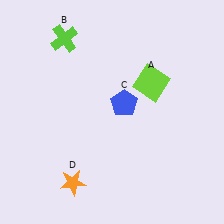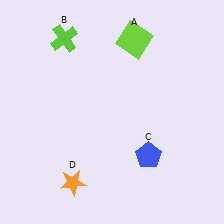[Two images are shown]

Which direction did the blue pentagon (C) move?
The blue pentagon (C) moved down.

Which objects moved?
The objects that moved are: the lime square (A), the blue pentagon (C).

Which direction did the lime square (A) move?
The lime square (A) moved up.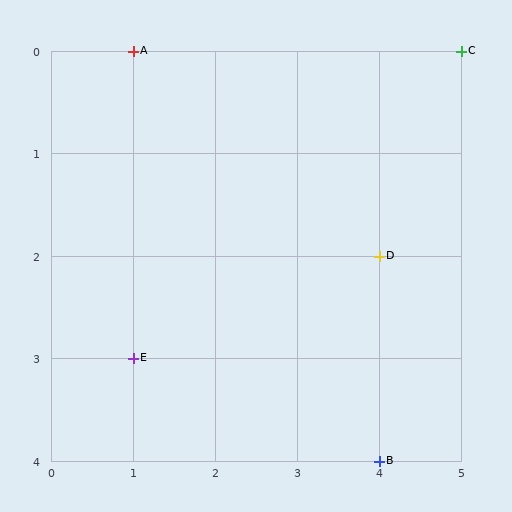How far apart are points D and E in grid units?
Points D and E are 3 columns and 1 row apart (about 3.2 grid units diagonally).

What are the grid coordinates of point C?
Point C is at grid coordinates (5, 0).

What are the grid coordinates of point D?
Point D is at grid coordinates (4, 2).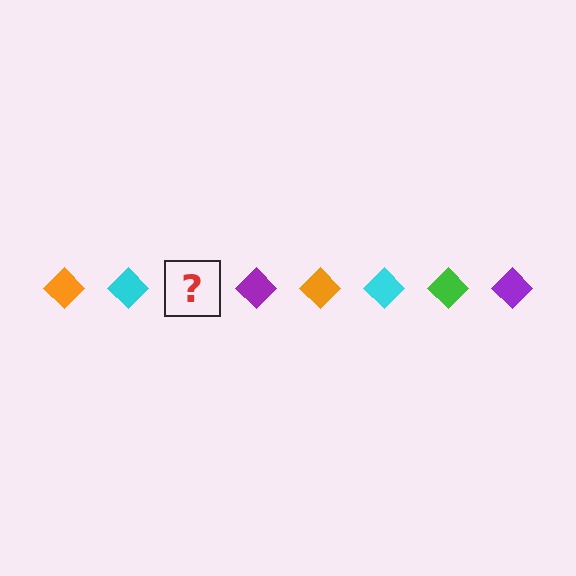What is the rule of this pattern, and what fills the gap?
The rule is that the pattern cycles through orange, cyan, green, purple diamonds. The gap should be filled with a green diamond.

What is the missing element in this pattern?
The missing element is a green diamond.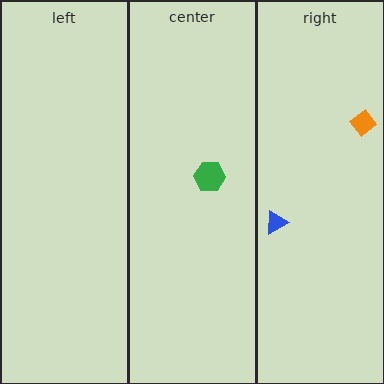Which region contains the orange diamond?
The right region.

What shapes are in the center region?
The green hexagon.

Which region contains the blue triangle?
The right region.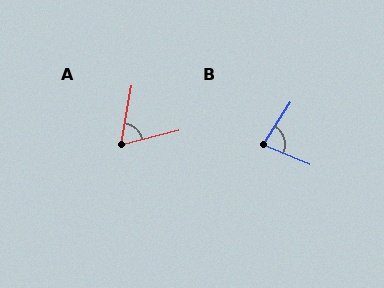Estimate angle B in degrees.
Approximately 81 degrees.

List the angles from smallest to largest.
A (65°), B (81°).